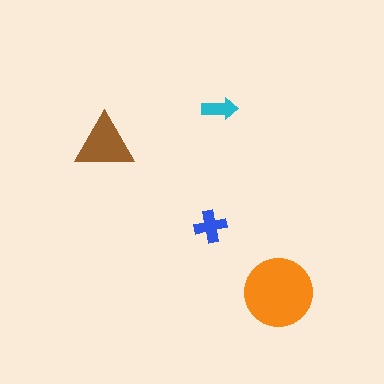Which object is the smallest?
The cyan arrow.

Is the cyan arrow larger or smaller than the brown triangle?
Smaller.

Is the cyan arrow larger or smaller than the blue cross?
Smaller.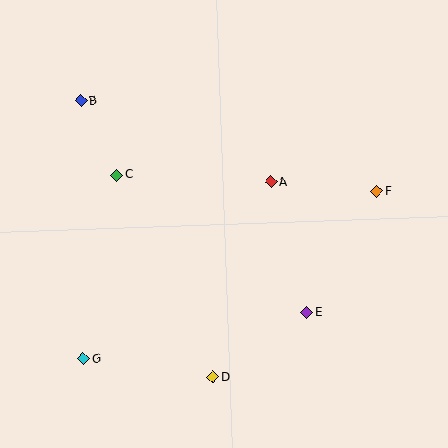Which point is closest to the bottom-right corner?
Point E is closest to the bottom-right corner.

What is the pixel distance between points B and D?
The distance between B and D is 307 pixels.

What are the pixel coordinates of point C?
Point C is at (117, 175).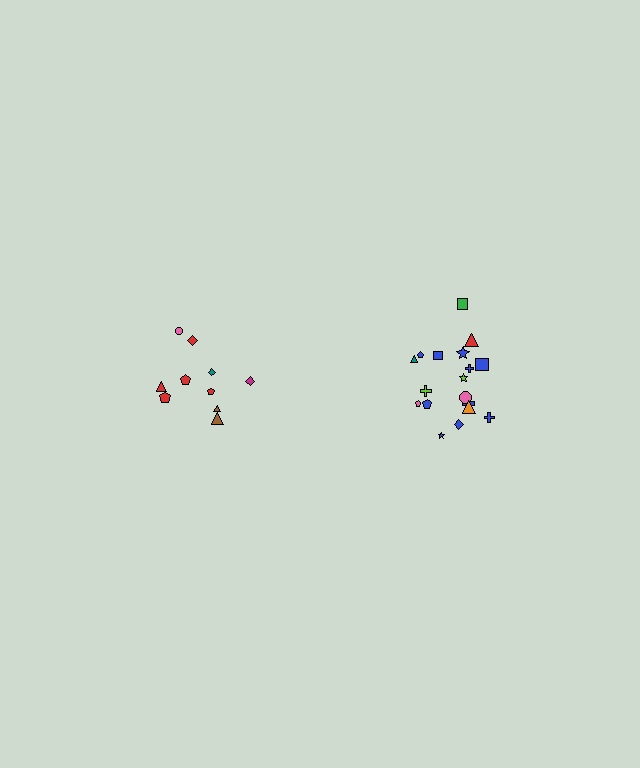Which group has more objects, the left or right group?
The right group.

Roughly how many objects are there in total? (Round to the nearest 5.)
Roughly 30 objects in total.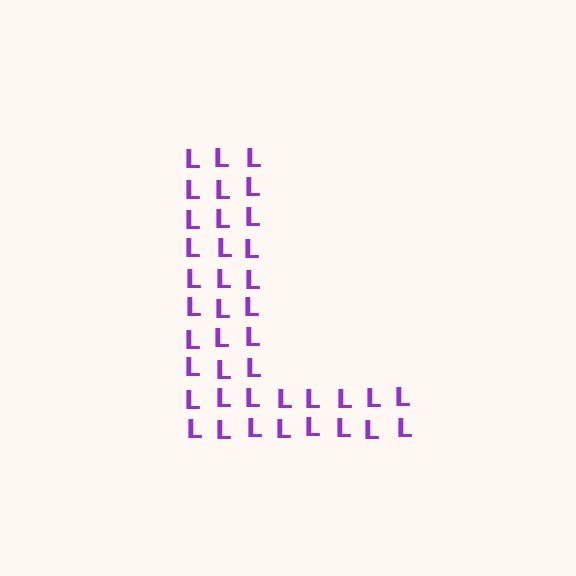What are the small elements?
The small elements are letter L's.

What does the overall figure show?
The overall figure shows the letter L.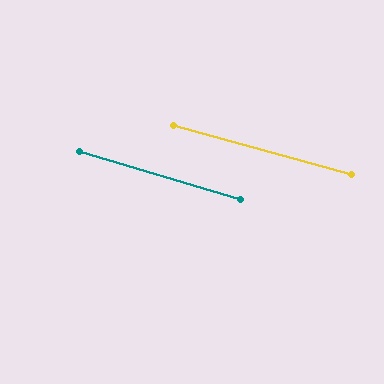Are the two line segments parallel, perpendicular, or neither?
Parallel — their directions differ by only 1.1°.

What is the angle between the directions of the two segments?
Approximately 1 degree.